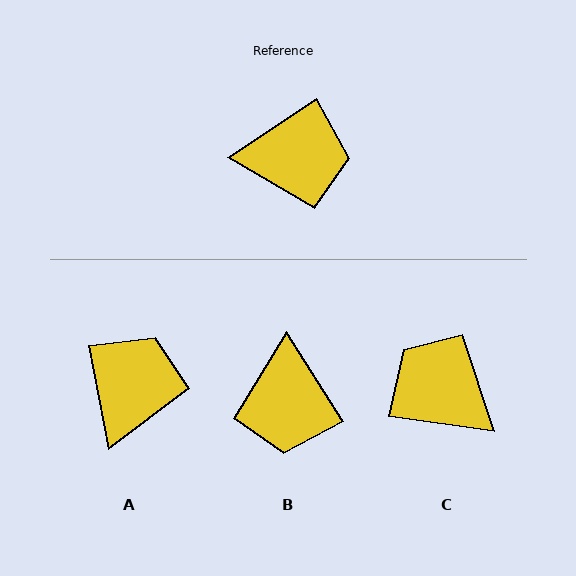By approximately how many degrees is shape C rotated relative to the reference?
Approximately 139 degrees counter-clockwise.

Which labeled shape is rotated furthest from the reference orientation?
C, about 139 degrees away.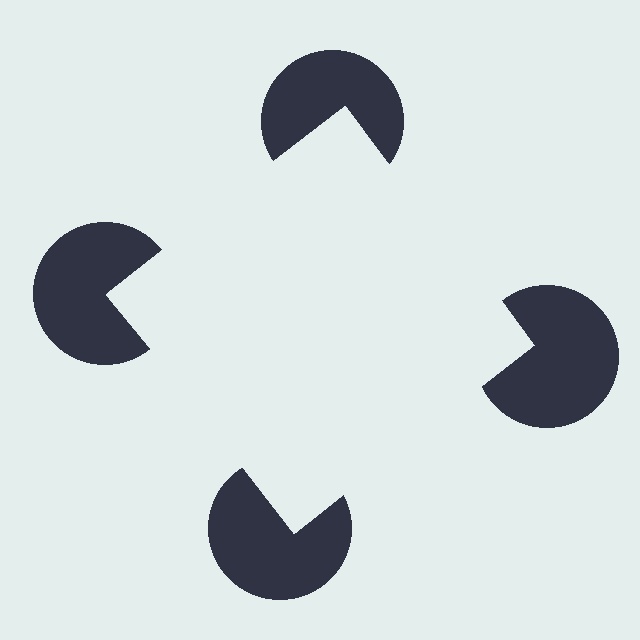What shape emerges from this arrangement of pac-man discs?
An illusory square — its edges are inferred from the aligned wedge cuts in the pac-man discs, not physically drawn.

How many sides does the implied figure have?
4 sides.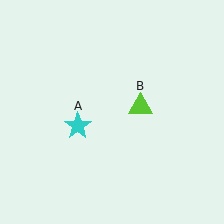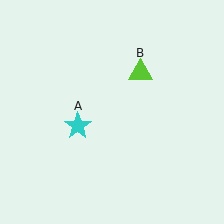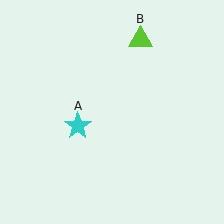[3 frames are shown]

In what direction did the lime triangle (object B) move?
The lime triangle (object B) moved up.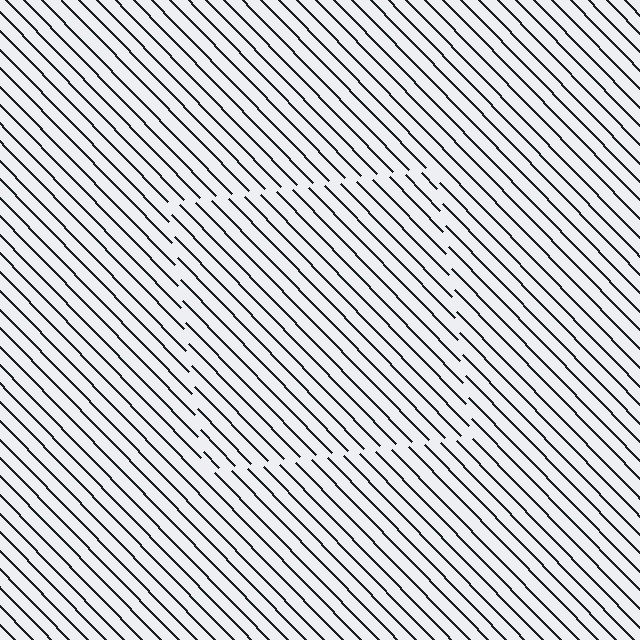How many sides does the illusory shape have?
4 sides — the line-ends trace a square.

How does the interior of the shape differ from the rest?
The interior of the shape contains the same grating, shifted by half a period — the contour is defined by the phase discontinuity where line-ends from the inner and outer gratings abut.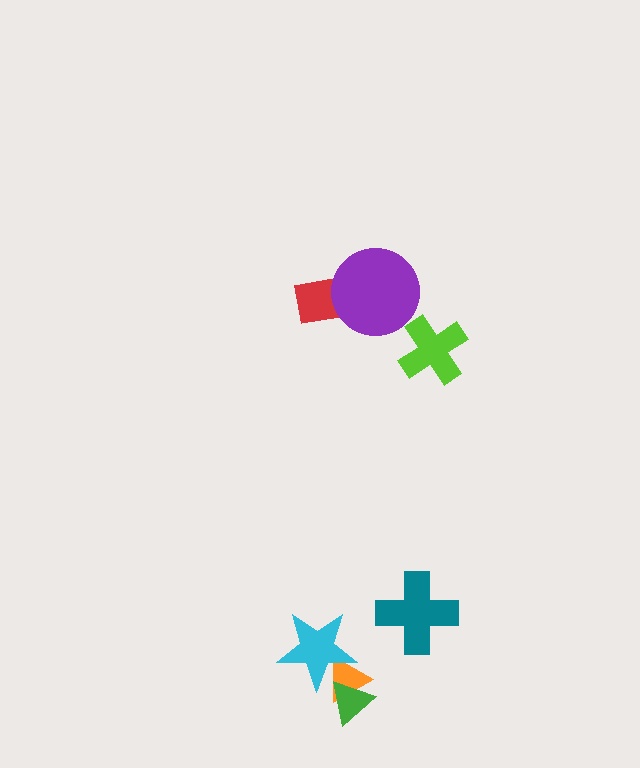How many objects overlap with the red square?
1 object overlaps with the red square.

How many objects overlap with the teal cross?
0 objects overlap with the teal cross.